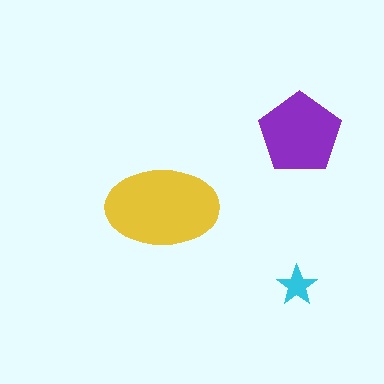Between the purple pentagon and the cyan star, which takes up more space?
The purple pentagon.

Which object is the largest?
The yellow ellipse.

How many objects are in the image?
There are 3 objects in the image.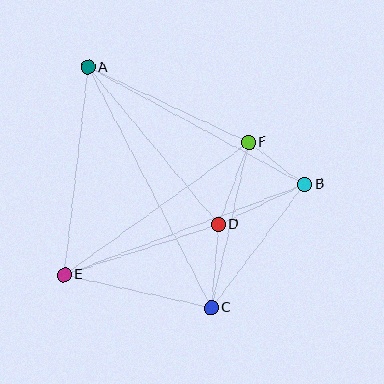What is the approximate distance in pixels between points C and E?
The distance between C and E is approximately 151 pixels.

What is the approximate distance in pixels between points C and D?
The distance between C and D is approximately 83 pixels.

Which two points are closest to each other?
Points B and F are closest to each other.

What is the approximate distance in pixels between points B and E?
The distance between B and E is approximately 257 pixels.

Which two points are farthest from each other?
Points A and C are farthest from each other.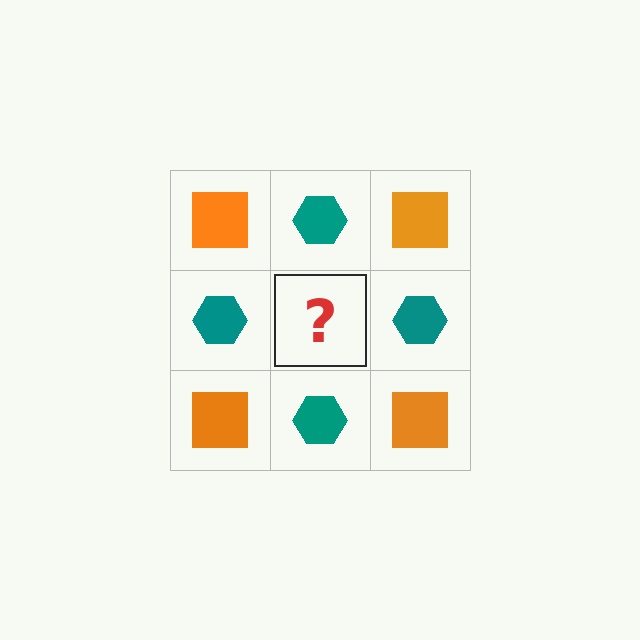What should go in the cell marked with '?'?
The missing cell should contain an orange square.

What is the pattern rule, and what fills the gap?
The rule is that it alternates orange square and teal hexagon in a checkerboard pattern. The gap should be filled with an orange square.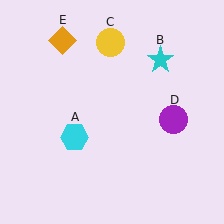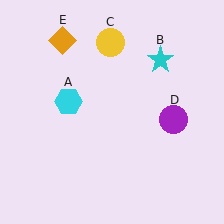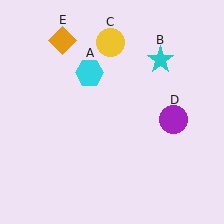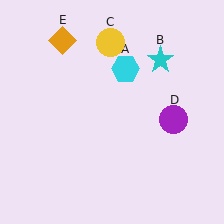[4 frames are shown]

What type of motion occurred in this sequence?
The cyan hexagon (object A) rotated clockwise around the center of the scene.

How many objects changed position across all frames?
1 object changed position: cyan hexagon (object A).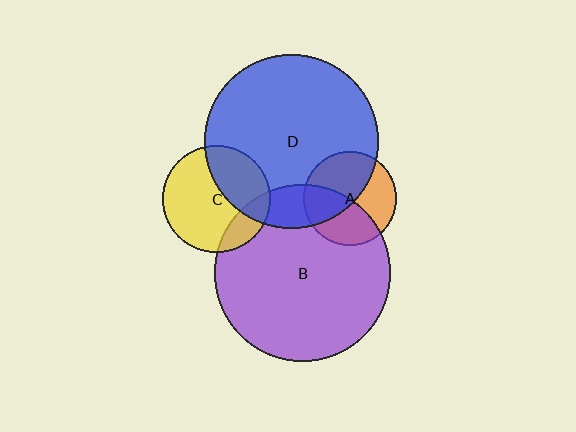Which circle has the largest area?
Circle B (purple).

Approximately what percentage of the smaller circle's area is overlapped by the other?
Approximately 15%.